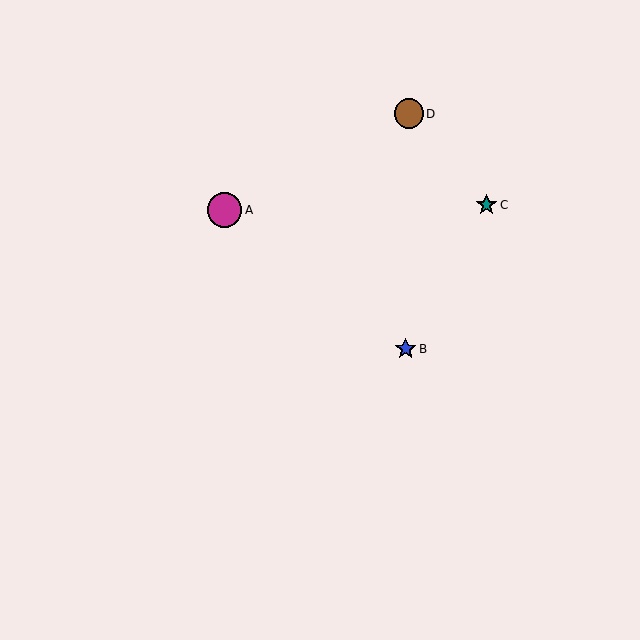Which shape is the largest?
The magenta circle (labeled A) is the largest.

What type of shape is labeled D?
Shape D is a brown circle.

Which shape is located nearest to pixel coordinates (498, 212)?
The teal star (labeled C) at (487, 205) is nearest to that location.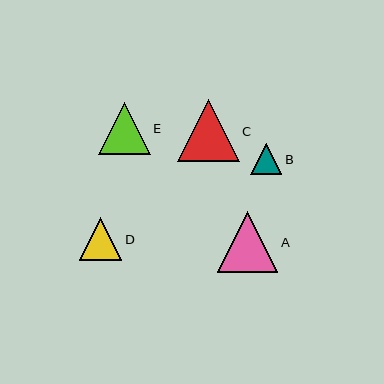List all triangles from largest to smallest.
From largest to smallest: C, A, E, D, B.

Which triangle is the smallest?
Triangle B is the smallest with a size of approximately 31 pixels.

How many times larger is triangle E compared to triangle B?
Triangle E is approximately 1.7 times the size of triangle B.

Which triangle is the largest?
Triangle C is the largest with a size of approximately 61 pixels.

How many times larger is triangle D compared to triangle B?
Triangle D is approximately 1.4 times the size of triangle B.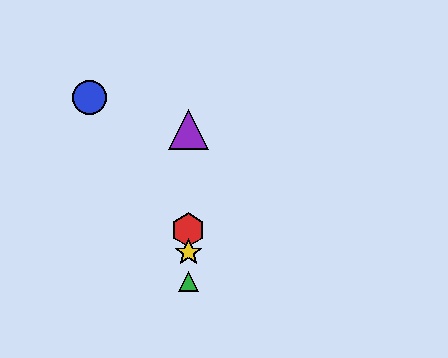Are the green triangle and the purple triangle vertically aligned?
Yes, both are at x≈188.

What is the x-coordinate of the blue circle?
The blue circle is at x≈90.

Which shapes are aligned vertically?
The red hexagon, the green triangle, the yellow star, the purple triangle are aligned vertically.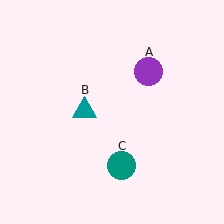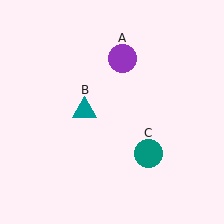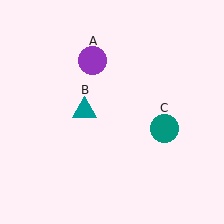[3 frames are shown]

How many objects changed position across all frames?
2 objects changed position: purple circle (object A), teal circle (object C).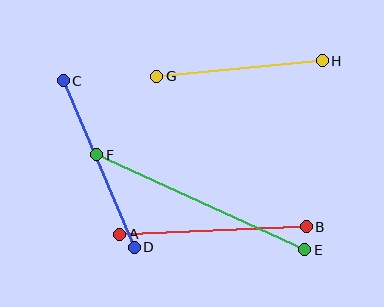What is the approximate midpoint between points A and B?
The midpoint is at approximately (213, 231) pixels.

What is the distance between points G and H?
The distance is approximately 166 pixels.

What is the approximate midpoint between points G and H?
The midpoint is at approximately (239, 69) pixels.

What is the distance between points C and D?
The distance is approximately 181 pixels.